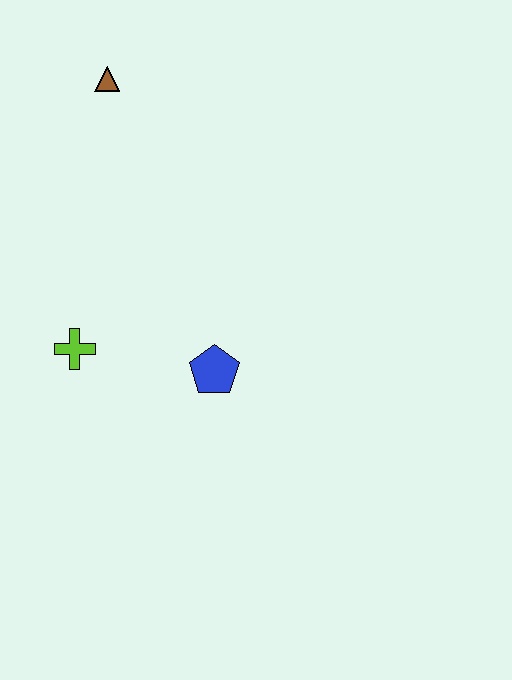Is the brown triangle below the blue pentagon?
No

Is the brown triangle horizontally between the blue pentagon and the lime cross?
Yes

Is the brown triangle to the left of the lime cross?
No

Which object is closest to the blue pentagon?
The lime cross is closest to the blue pentagon.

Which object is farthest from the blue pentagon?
The brown triangle is farthest from the blue pentagon.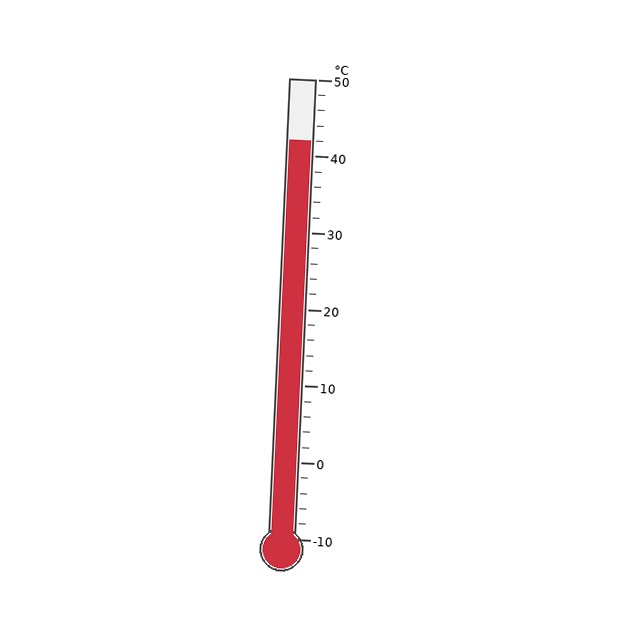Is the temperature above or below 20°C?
The temperature is above 20°C.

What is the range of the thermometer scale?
The thermometer scale ranges from -10°C to 50°C.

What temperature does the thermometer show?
The thermometer shows approximately 42°C.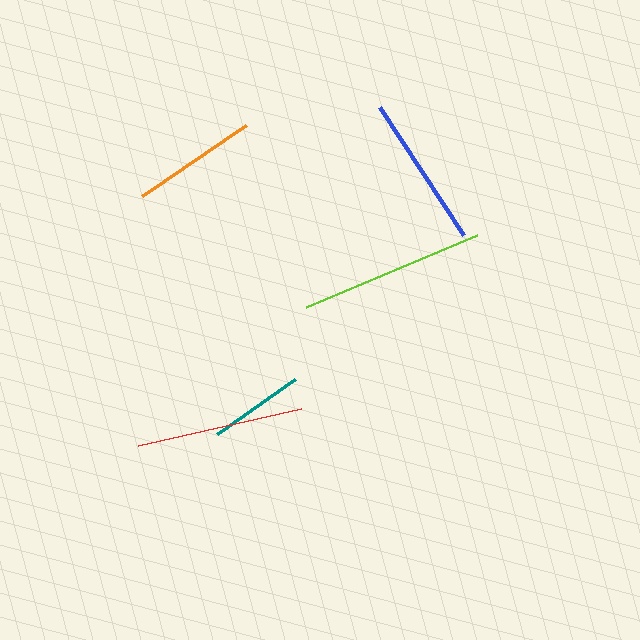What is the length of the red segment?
The red segment is approximately 166 pixels long.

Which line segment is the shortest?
The teal line is the shortest at approximately 96 pixels.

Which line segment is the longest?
The lime line is the longest at approximately 186 pixels.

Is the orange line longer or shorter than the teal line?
The orange line is longer than the teal line.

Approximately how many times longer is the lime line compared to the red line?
The lime line is approximately 1.1 times the length of the red line.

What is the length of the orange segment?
The orange segment is approximately 126 pixels long.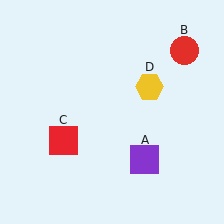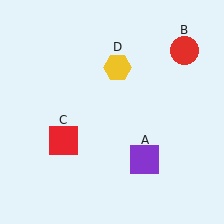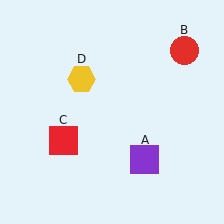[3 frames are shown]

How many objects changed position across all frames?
1 object changed position: yellow hexagon (object D).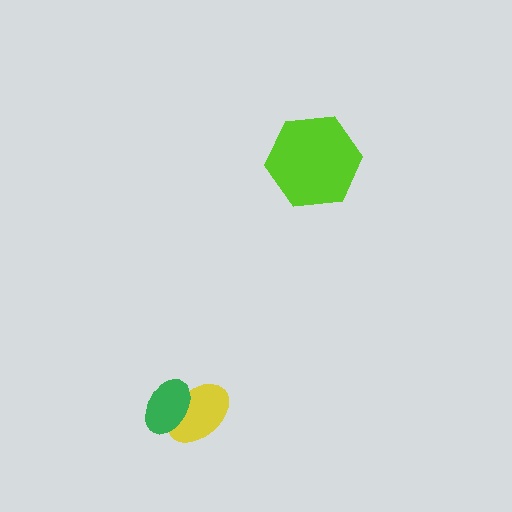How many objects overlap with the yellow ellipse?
1 object overlaps with the yellow ellipse.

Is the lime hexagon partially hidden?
No, no other shape covers it.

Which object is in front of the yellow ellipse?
The green ellipse is in front of the yellow ellipse.